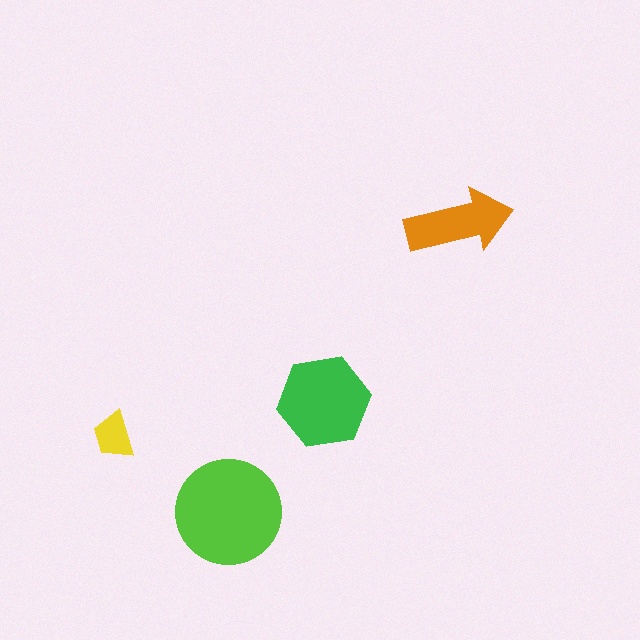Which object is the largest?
The lime circle.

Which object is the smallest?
The yellow trapezoid.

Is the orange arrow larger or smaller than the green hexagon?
Smaller.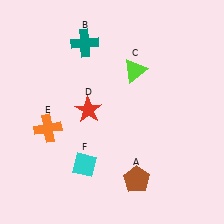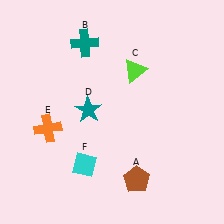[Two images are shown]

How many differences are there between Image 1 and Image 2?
There is 1 difference between the two images.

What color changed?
The star (D) changed from red in Image 1 to teal in Image 2.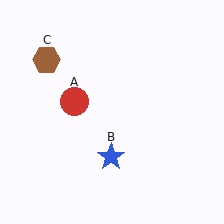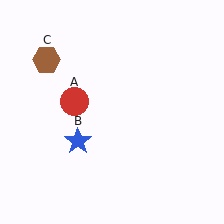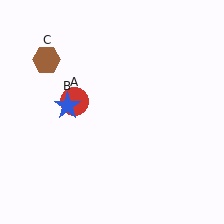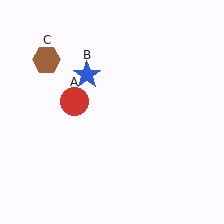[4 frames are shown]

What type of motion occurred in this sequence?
The blue star (object B) rotated clockwise around the center of the scene.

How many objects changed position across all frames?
1 object changed position: blue star (object B).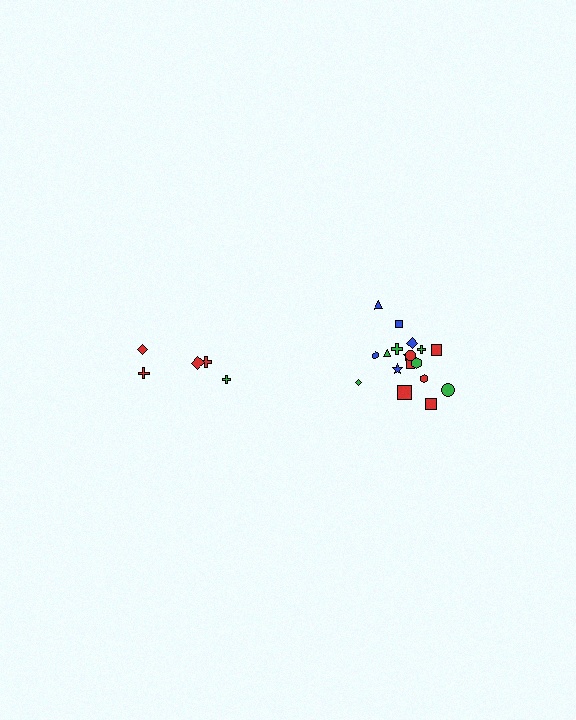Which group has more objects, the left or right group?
The right group.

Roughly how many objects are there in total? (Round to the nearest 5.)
Roughly 25 objects in total.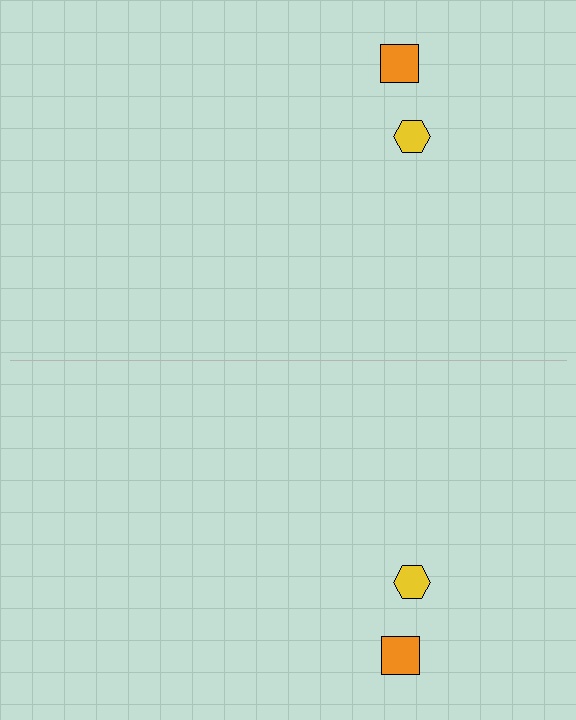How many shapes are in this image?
There are 4 shapes in this image.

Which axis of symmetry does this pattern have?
The pattern has a horizontal axis of symmetry running through the center of the image.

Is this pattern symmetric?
Yes, this pattern has bilateral (reflection) symmetry.